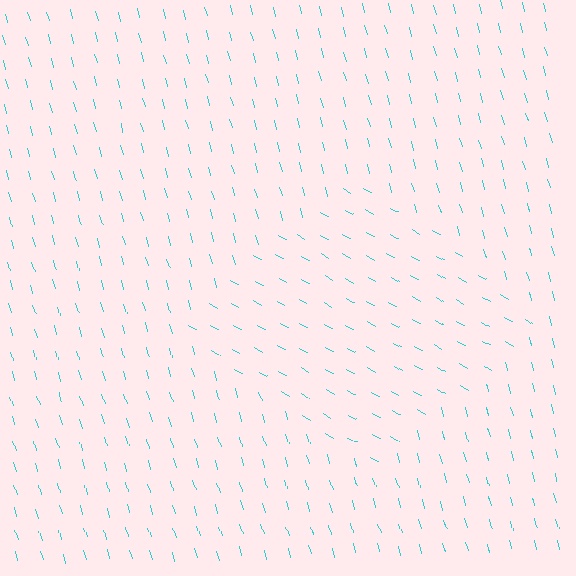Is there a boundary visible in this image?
Yes, there is a texture boundary formed by a change in line orientation.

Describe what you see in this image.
The image is filled with small cyan line segments. A diamond region in the image has lines oriented differently from the surrounding lines, creating a visible texture boundary.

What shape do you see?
I see a diamond.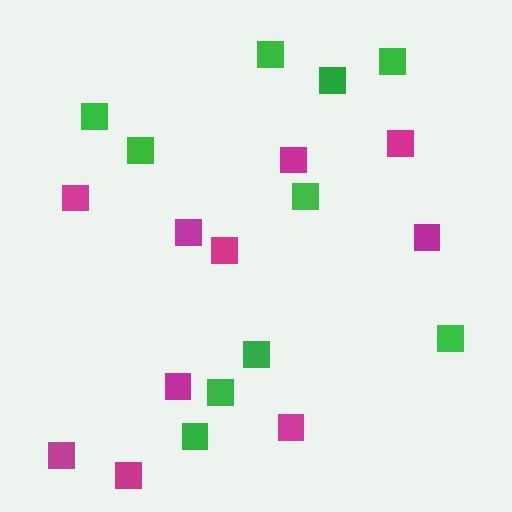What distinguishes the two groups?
There are 2 groups: one group of green squares (10) and one group of magenta squares (10).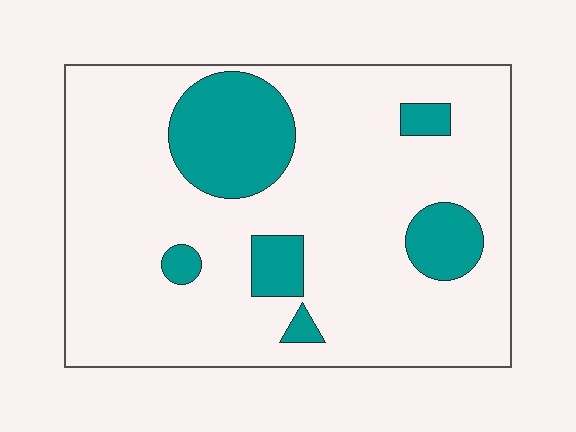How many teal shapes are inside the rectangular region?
6.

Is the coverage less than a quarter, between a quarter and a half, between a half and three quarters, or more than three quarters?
Less than a quarter.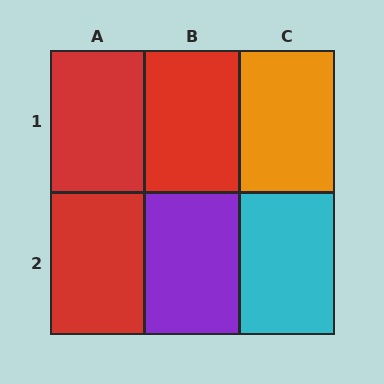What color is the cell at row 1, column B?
Red.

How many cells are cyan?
1 cell is cyan.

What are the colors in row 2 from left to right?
Red, purple, cyan.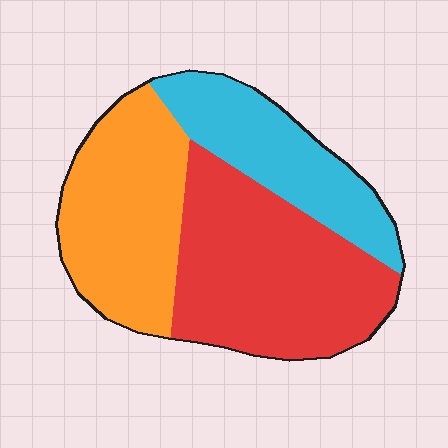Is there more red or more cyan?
Red.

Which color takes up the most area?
Red, at roughly 45%.